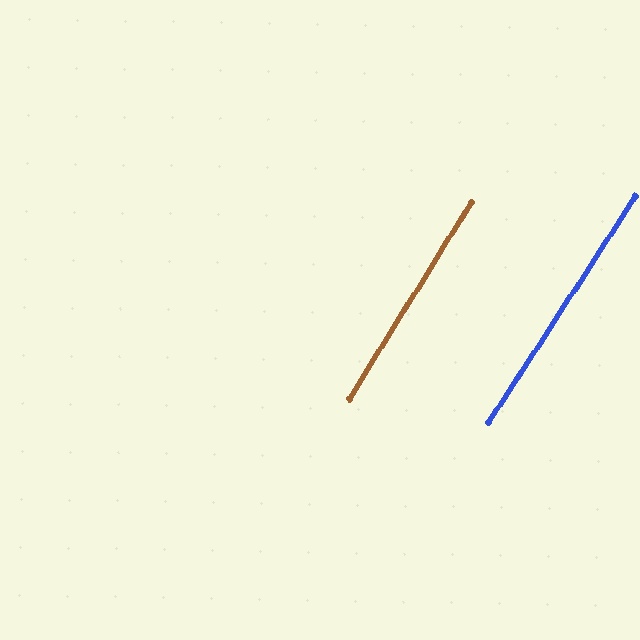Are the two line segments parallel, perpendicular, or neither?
Parallel — their directions differ by only 1.1°.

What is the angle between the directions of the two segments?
Approximately 1 degree.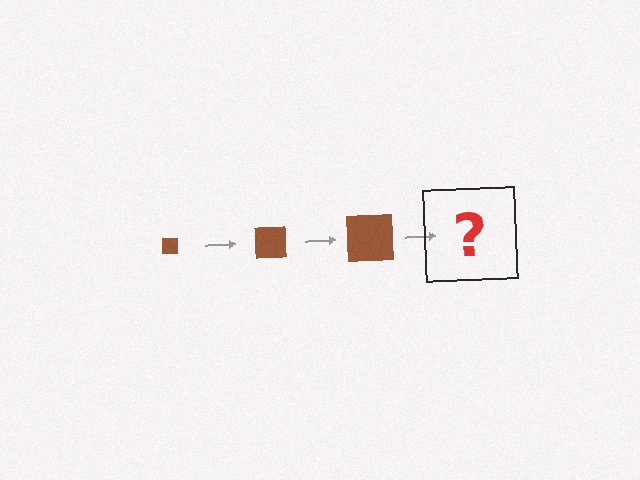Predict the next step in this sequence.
The next step is a brown square, larger than the previous one.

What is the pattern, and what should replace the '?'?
The pattern is that the square gets progressively larger each step. The '?' should be a brown square, larger than the previous one.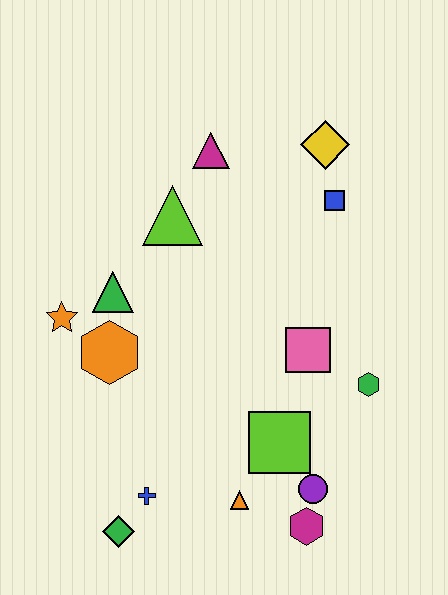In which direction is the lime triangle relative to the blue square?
The lime triangle is to the left of the blue square.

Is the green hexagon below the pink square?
Yes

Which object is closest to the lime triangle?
The magenta triangle is closest to the lime triangle.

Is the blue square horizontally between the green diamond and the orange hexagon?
No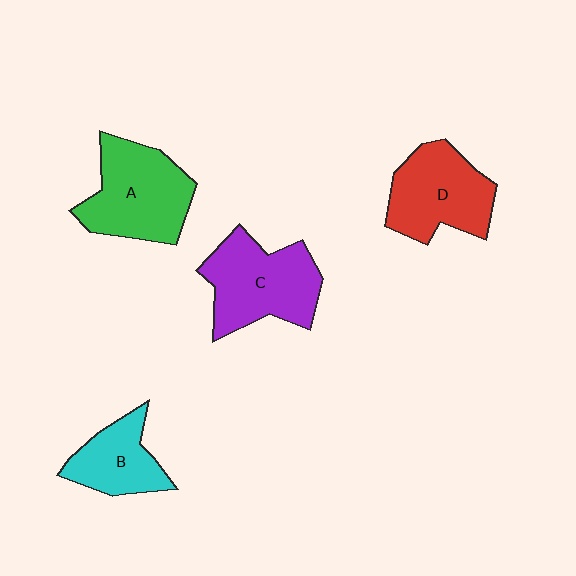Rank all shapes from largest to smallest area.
From largest to smallest: A (green), C (purple), D (red), B (cyan).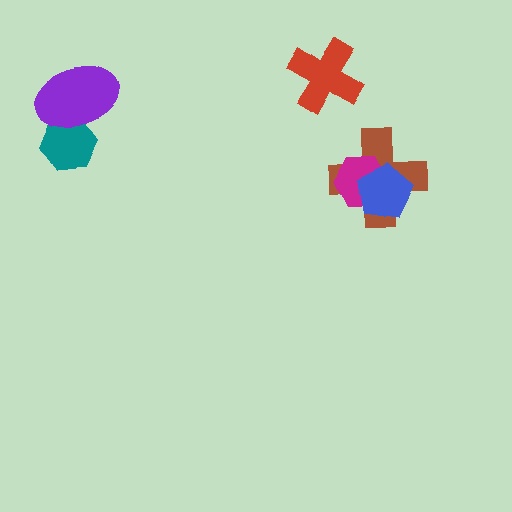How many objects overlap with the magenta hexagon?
2 objects overlap with the magenta hexagon.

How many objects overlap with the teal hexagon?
1 object overlaps with the teal hexagon.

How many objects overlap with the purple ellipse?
1 object overlaps with the purple ellipse.